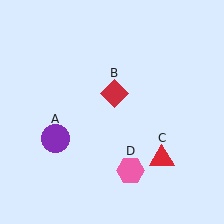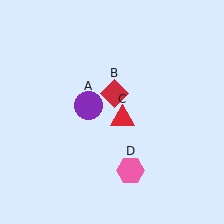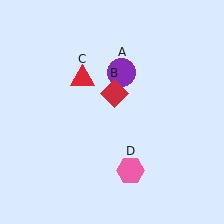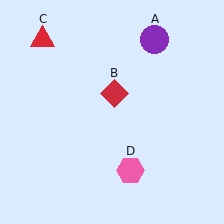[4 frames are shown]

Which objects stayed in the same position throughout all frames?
Red diamond (object B) and pink hexagon (object D) remained stationary.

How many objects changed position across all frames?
2 objects changed position: purple circle (object A), red triangle (object C).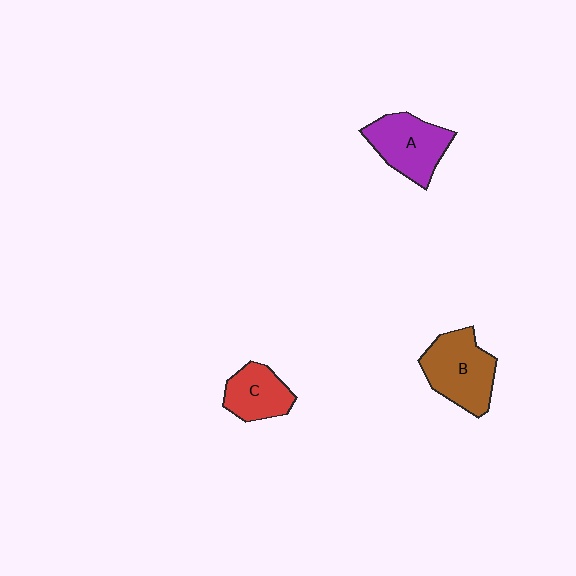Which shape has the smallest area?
Shape C (red).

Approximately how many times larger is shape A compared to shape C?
Approximately 1.3 times.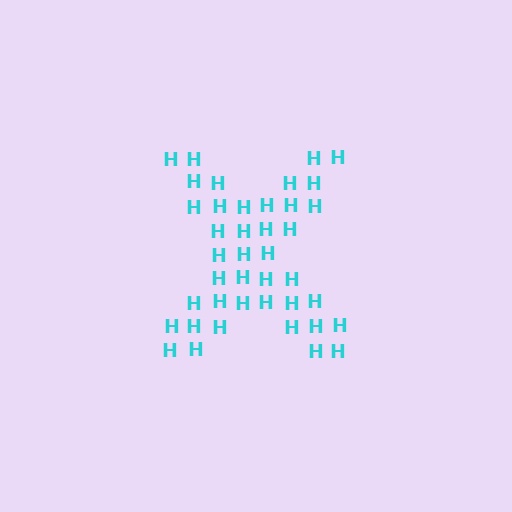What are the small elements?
The small elements are letter H's.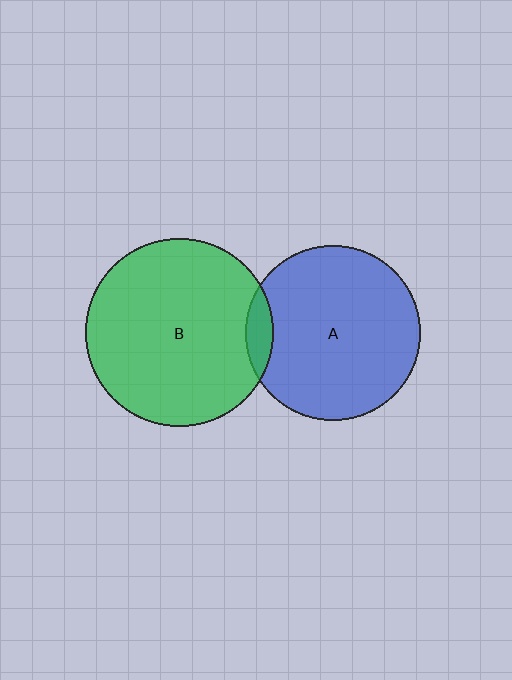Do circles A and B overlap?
Yes.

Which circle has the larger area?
Circle B (green).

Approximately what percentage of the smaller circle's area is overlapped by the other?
Approximately 10%.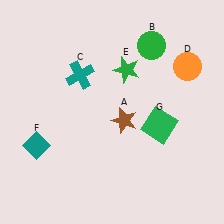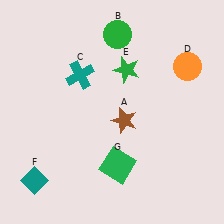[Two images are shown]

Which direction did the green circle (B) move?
The green circle (B) moved left.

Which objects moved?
The objects that moved are: the green circle (B), the teal diamond (F), the green square (G).